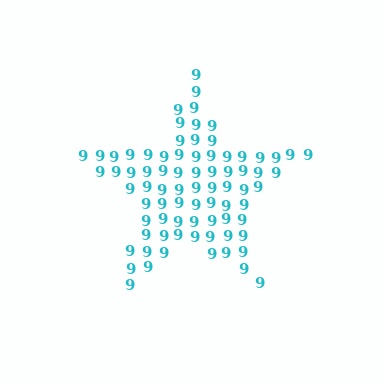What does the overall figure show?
The overall figure shows a star.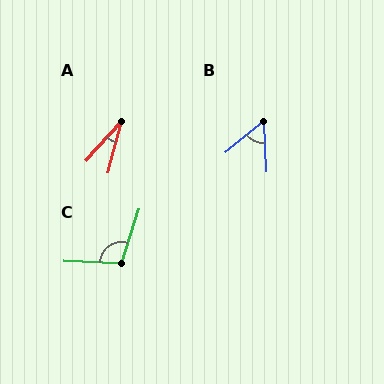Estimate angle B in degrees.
Approximately 53 degrees.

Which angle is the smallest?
A, at approximately 27 degrees.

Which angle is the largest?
C, at approximately 105 degrees.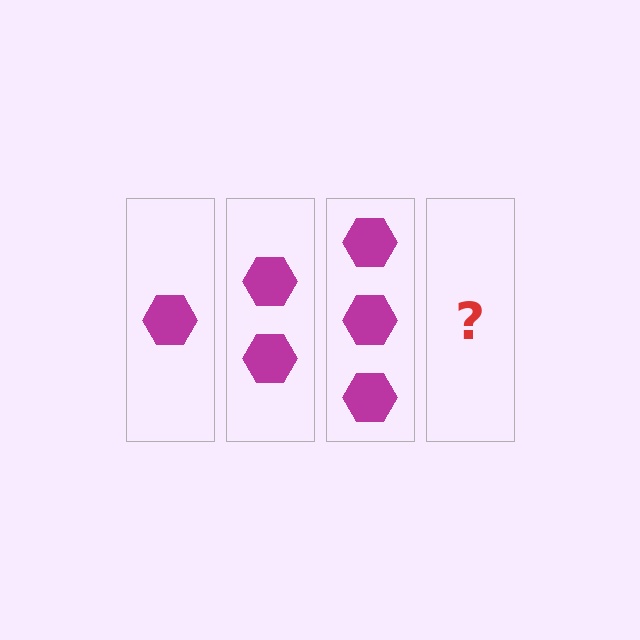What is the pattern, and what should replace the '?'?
The pattern is that each step adds one more hexagon. The '?' should be 4 hexagons.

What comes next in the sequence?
The next element should be 4 hexagons.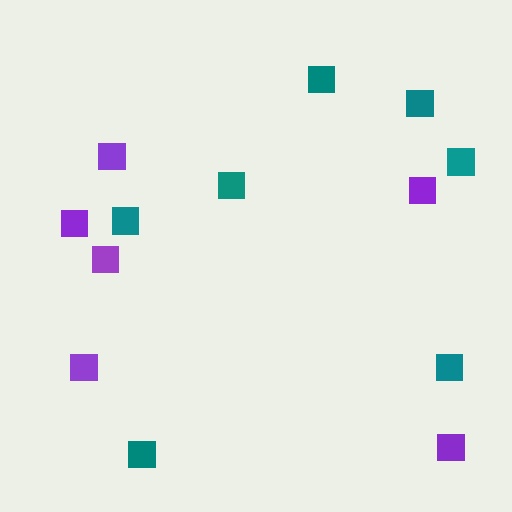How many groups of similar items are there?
There are 2 groups: one group of teal squares (7) and one group of purple squares (6).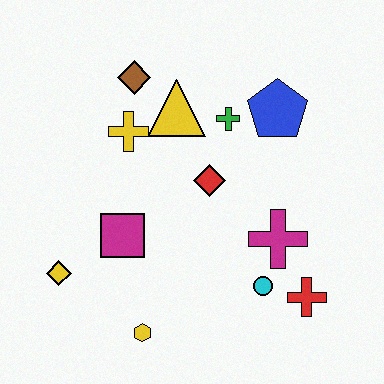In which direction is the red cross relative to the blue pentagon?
The red cross is below the blue pentagon.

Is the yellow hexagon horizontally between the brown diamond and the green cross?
Yes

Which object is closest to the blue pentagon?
The green cross is closest to the blue pentagon.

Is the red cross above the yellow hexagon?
Yes